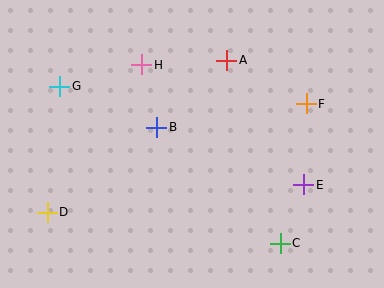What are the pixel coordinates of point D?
Point D is at (47, 212).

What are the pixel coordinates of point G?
Point G is at (60, 86).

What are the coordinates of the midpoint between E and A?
The midpoint between E and A is at (265, 123).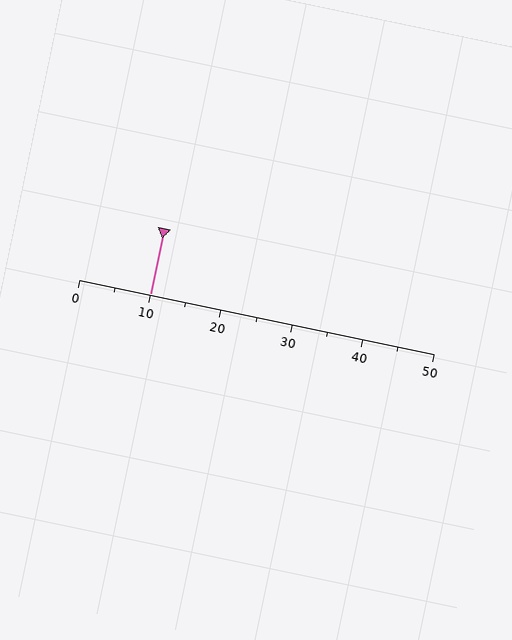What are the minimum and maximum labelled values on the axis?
The axis runs from 0 to 50.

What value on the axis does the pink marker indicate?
The marker indicates approximately 10.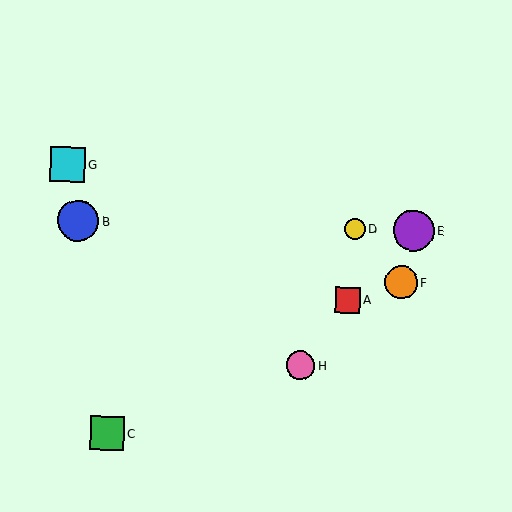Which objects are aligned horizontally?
Objects B, D, E are aligned horizontally.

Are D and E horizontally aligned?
Yes, both are at y≈229.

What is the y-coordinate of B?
Object B is at y≈221.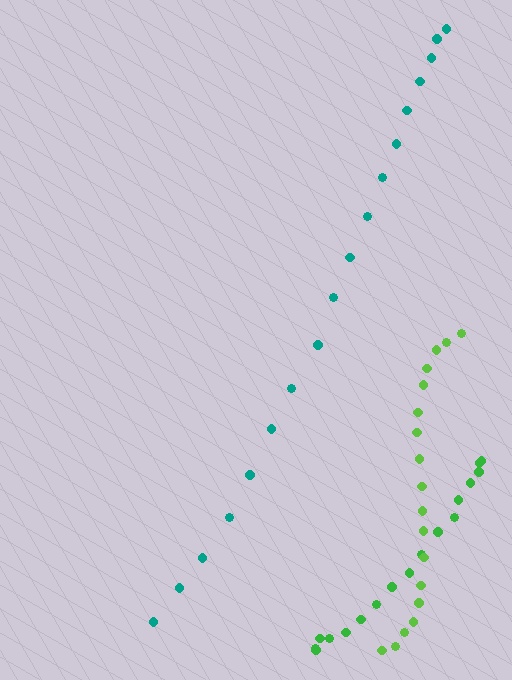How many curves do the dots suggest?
There are 3 distinct paths.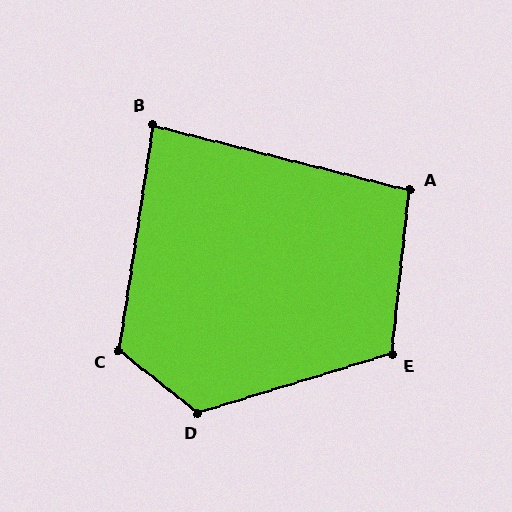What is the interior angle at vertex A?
Approximately 98 degrees (obtuse).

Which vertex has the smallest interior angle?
B, at approximately 84 degrees.